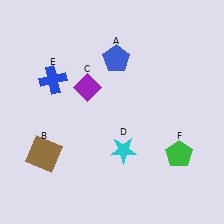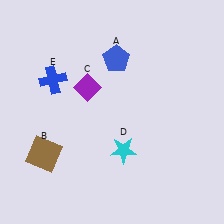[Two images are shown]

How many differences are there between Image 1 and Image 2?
There is 1 difference between the two images.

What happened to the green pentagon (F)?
The green pentagon (F) was removed in Image 2. It was in the bottom-right area of Image 1.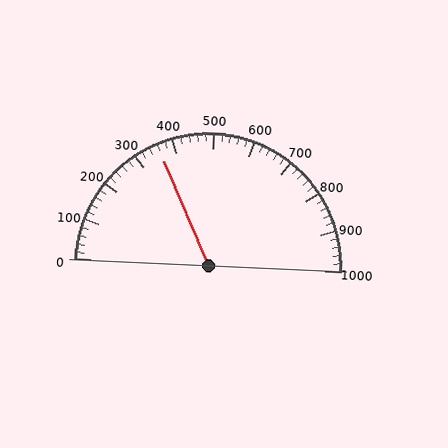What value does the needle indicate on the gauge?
The needle indicates approximately 360.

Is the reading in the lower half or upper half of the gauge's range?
The reading is in the lower half of the range (0 to 1000).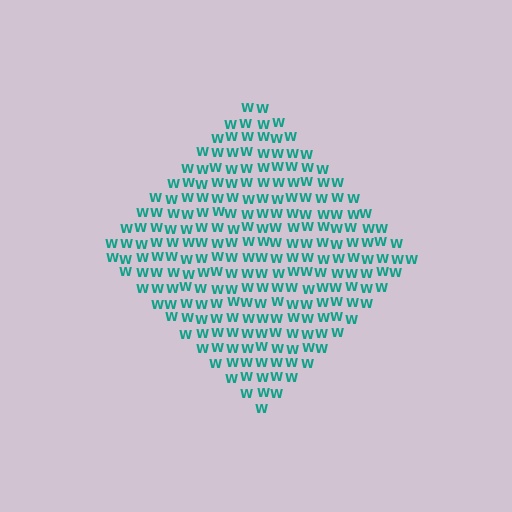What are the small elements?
The small elements are letter W's.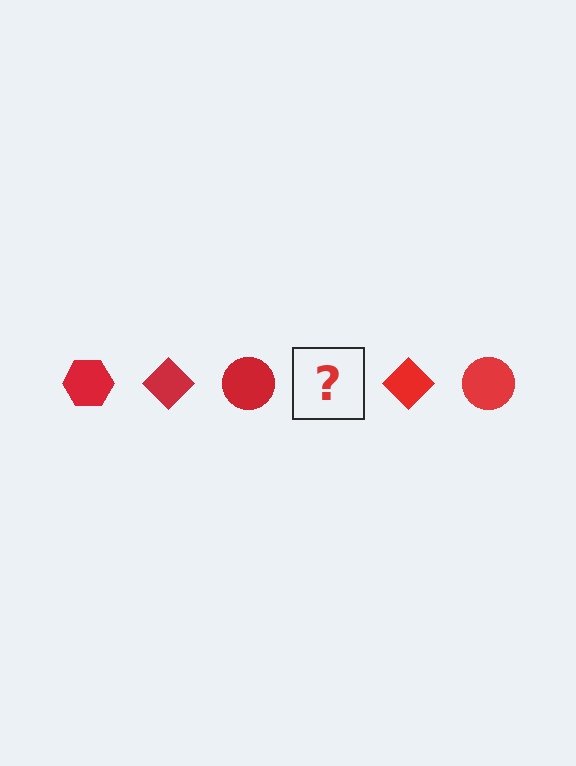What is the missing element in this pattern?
The missing element is a red hexagon.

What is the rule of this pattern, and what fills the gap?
The rule is that the pattern cycles through hexagon, diamond, circle shapes in red. The gap should be filled with a red hexagon.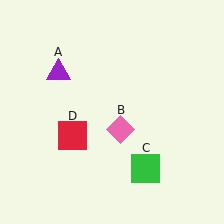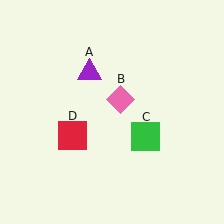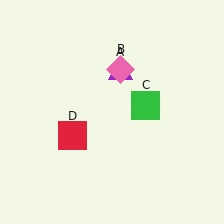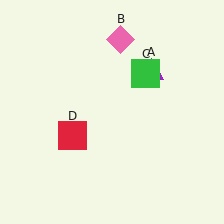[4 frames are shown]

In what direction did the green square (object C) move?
The green square (object C) moved up.